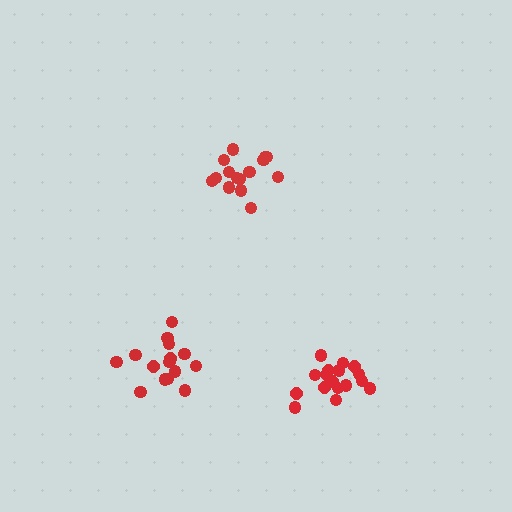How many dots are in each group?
Group 1: 17 dots, Group 2: 15 dots, Group 3: 15 dots (47 total).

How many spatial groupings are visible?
There are 3 spatial groupings.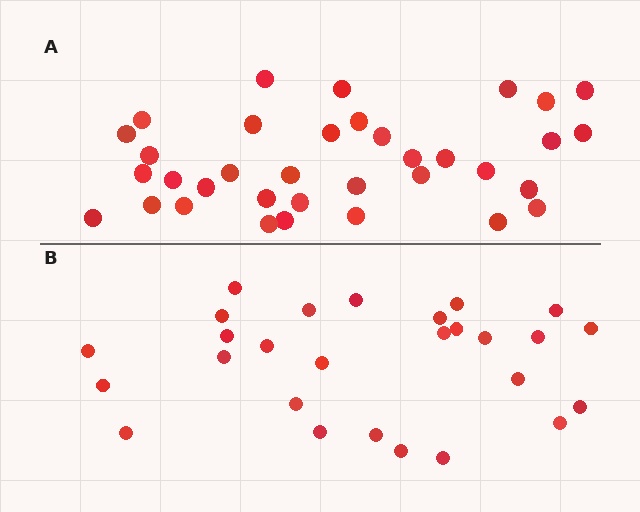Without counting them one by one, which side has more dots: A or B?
Region A (the top region) has more dots.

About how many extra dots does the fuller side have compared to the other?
Region A has roughly 8 or so more dots than region B.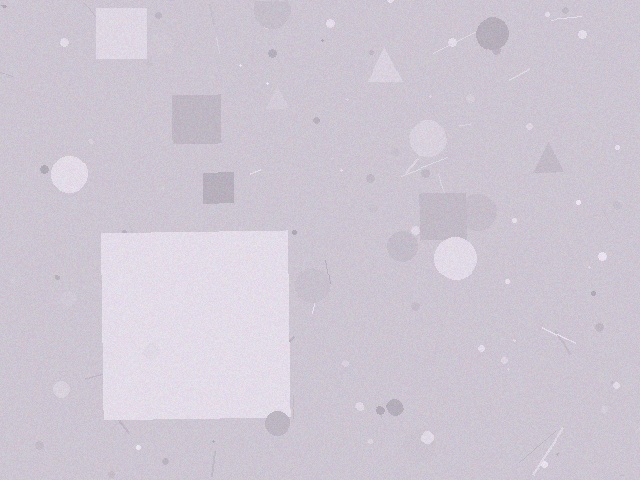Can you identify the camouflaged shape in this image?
The camouflaged shape is a square.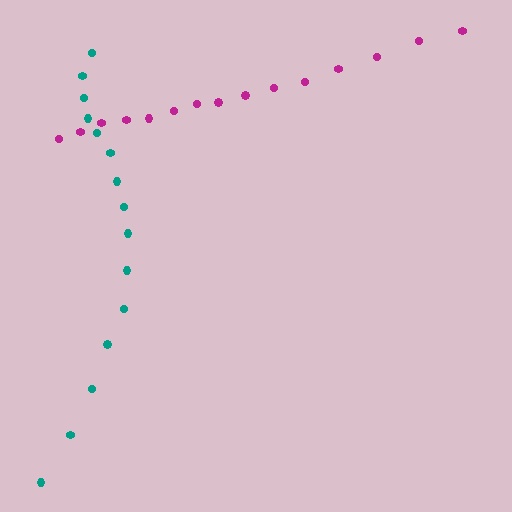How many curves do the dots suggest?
There are 2 distinct paths.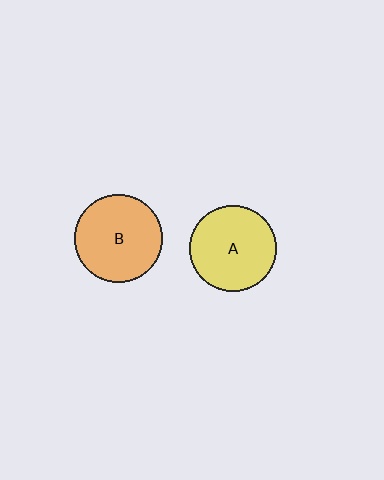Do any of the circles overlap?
No, none of the circles overlap.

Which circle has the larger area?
Circle B (orange).